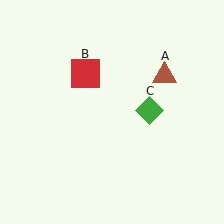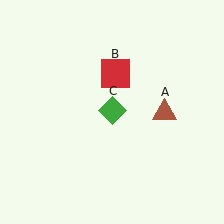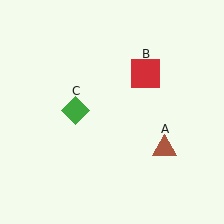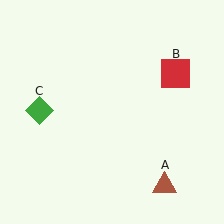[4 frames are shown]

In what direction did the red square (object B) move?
The red square (object B) moved right.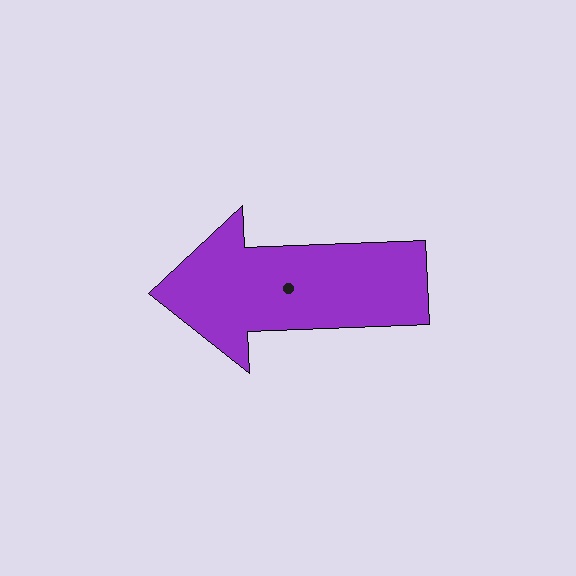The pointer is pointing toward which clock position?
Roughly 9 o'clock.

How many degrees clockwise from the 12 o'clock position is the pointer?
Approximately 268 degrees.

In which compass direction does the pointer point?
West.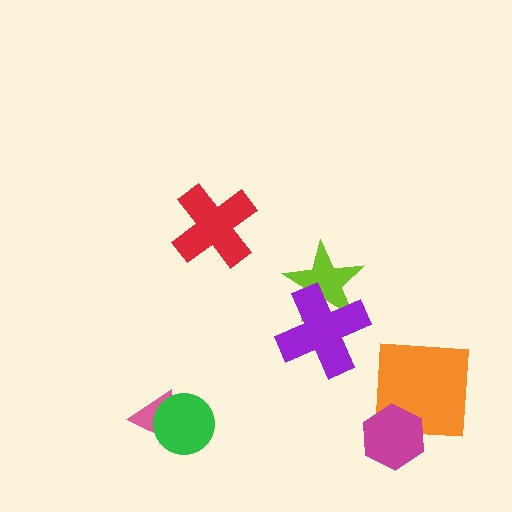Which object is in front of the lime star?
The purple cross is in front of the lime star.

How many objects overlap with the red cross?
0 objects overlap with the red cross.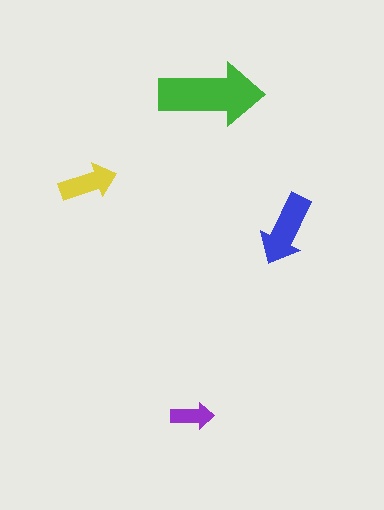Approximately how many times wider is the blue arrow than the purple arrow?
About 1.5 times wider.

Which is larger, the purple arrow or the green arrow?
The green one.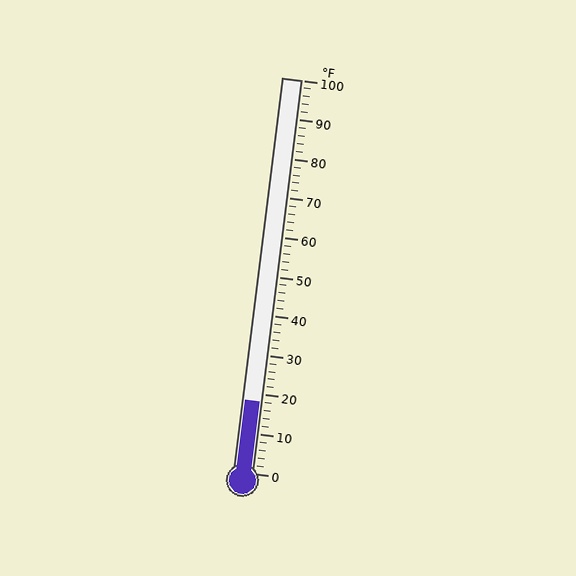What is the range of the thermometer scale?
The thermometer scale ranges from 0°F to 100°F.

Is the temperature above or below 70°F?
The temperature is below 70°F.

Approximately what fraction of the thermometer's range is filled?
The thermometer is filled to approximately 20% of its range.